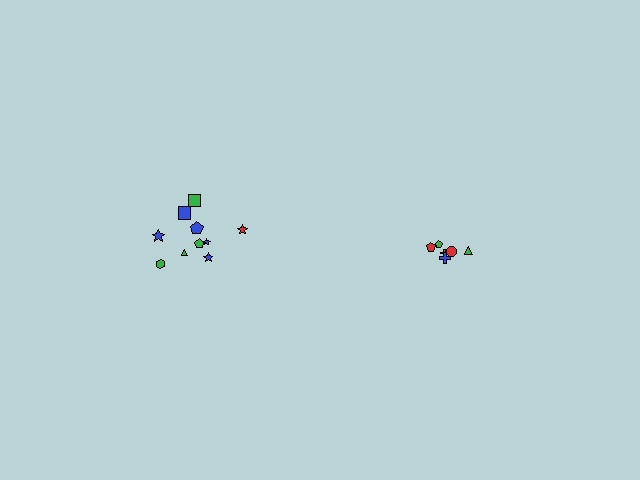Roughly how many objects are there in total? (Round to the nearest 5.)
Roughly 15 objects in total.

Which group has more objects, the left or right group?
The left group.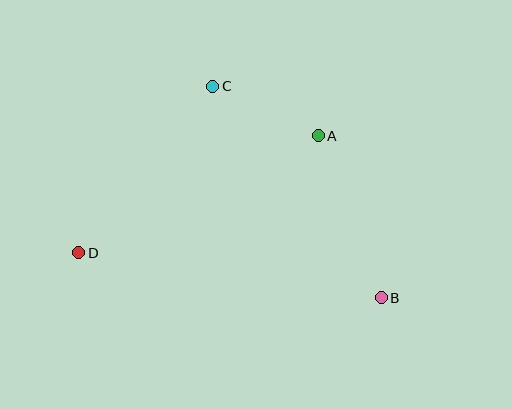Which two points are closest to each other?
Points A and C are closest to each other.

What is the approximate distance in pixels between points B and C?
The distance between B and C is approximately 271 pixels.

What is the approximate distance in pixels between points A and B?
The distance between A and B is approximately 174 pixels.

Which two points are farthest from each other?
Points B and D are farthest from each other.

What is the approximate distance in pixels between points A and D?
The distance between A and D is approximately 266 pixels.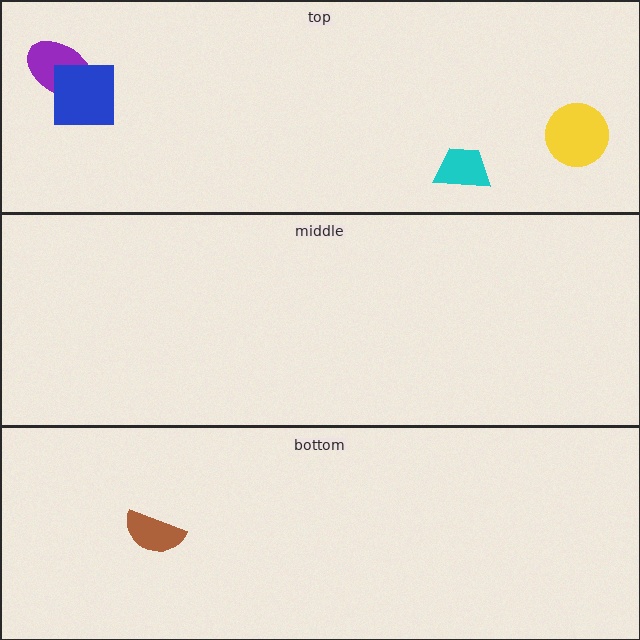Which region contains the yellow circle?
The top region.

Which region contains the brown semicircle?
The bottom region.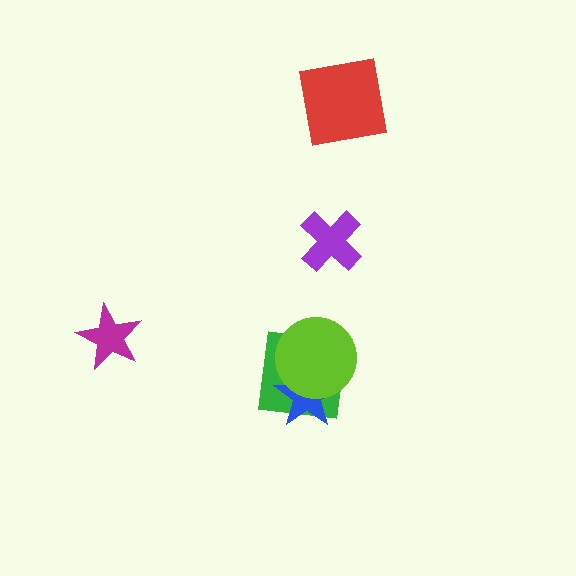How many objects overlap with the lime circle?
2 objects overlap with the lime circle.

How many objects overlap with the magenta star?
0 objects overlap with the magenta star.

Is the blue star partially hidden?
Yes, it is partially covered by another shape.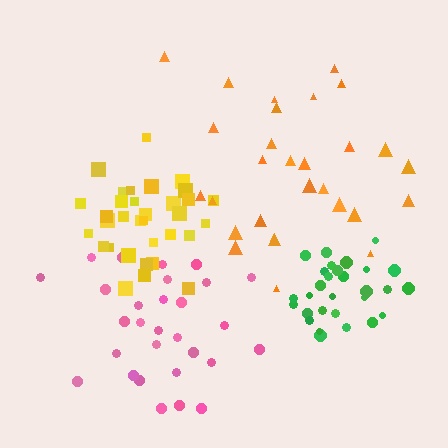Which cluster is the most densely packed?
Green.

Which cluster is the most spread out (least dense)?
Orange.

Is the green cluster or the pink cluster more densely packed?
Green.